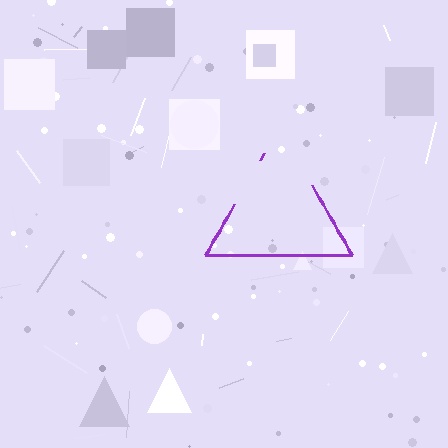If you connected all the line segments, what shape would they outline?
They would outline a triangle.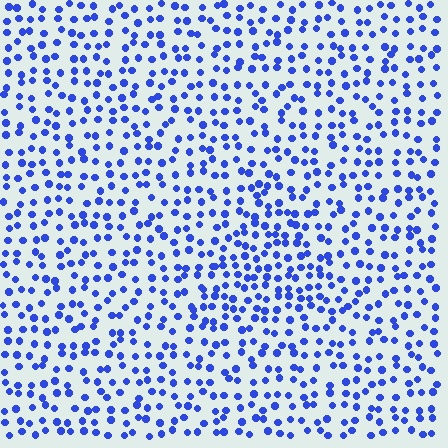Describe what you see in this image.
The image contains small blue elements arranged at two different densities. A triangle-shaped region is visible where the elements are more densely packed than the surrounding area.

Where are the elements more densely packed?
The elements are more densely packed inside the triangle boundary.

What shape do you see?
I see a triangle.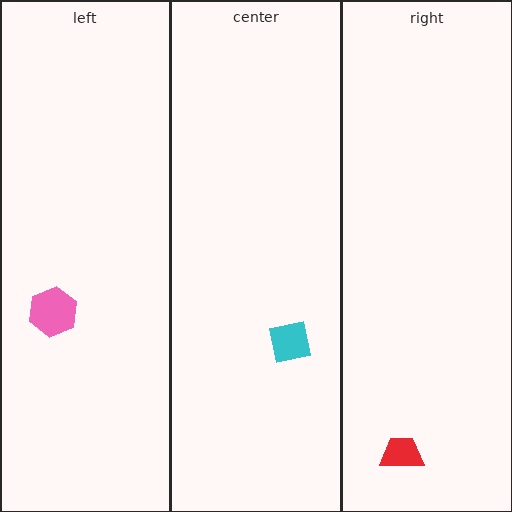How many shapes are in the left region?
1.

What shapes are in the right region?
The red trapezoid.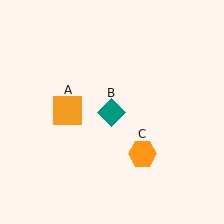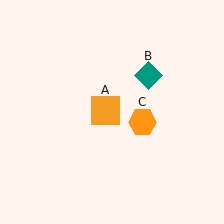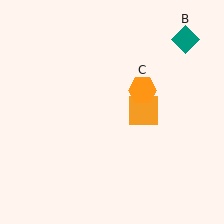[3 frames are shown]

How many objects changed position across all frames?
3 objects changed position: orange square (object A), teal diamond (object B), orange hexagon (object C).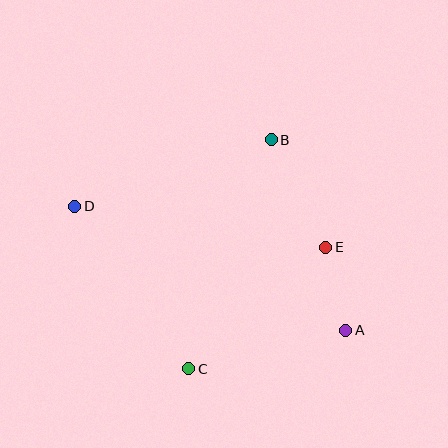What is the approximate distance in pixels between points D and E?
The distance between D and E is approximately 255 pixels.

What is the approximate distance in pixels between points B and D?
The distance between B and D is approximately 208 pixels.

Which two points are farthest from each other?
Points A and D are farthest from each other.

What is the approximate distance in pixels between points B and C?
The distance between B and C is approximately 243 pixels.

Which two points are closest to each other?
Points A and E are closest to each other.